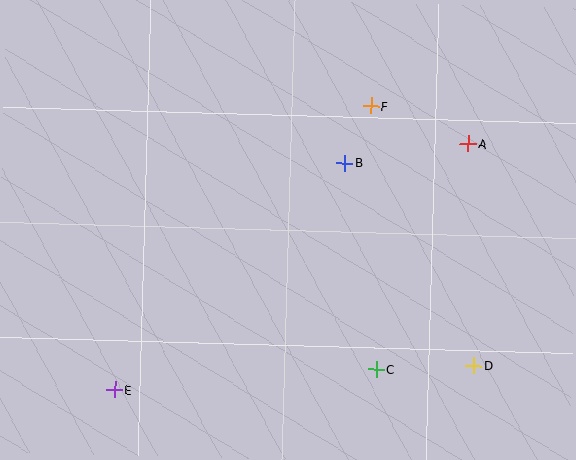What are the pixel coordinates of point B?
Point B is at (344, 163).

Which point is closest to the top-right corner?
Point A is closest to the top-right corner.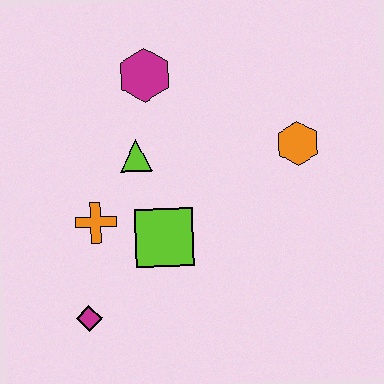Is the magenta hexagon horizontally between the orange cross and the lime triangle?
No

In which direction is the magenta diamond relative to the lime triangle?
The magenta diamond is below the lime triangle.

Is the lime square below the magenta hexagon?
Yes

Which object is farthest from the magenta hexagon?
The magenta diamond is farthest from the magenta hexagon.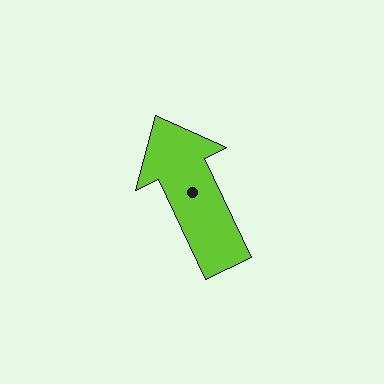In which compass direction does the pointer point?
Northwest.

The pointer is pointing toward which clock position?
Roughly 11 o'clock.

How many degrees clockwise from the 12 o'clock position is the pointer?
Approximately 335 degrees.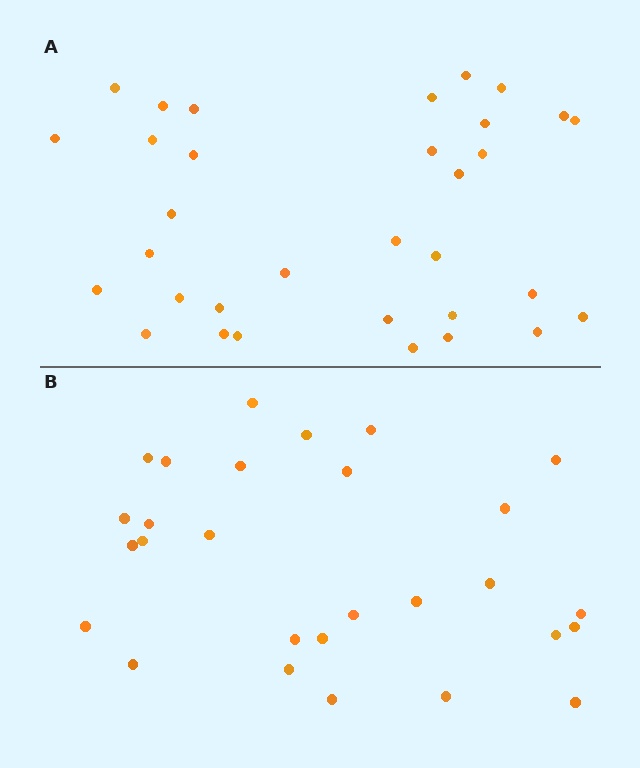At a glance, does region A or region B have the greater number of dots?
Region A (the top region) has more dots.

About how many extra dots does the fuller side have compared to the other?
Region A has about 5 more dots than region B.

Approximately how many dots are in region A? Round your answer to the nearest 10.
About 30 dots. (The exact count is 33, which rounds to 30.)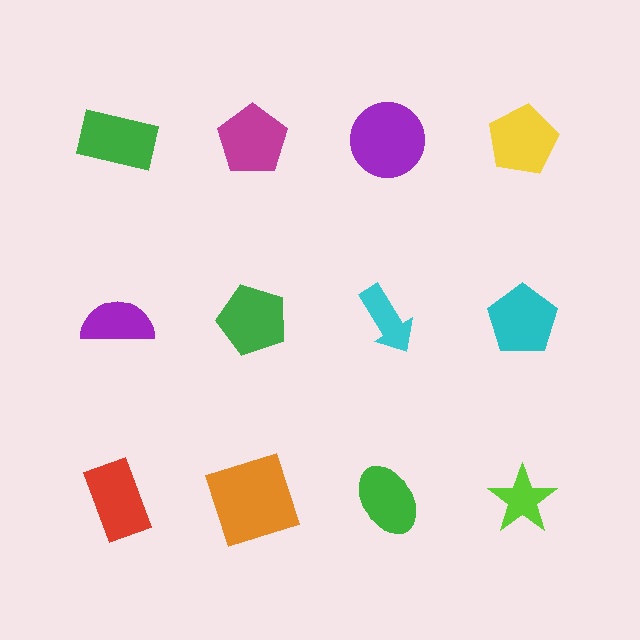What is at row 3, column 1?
A red rectangle.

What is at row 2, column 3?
A cyan arrow.